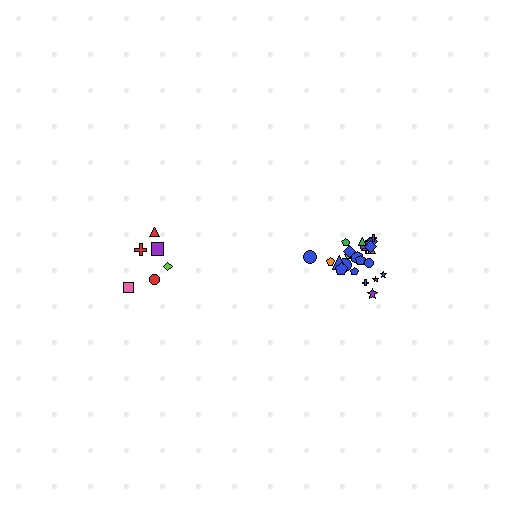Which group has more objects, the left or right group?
The right group.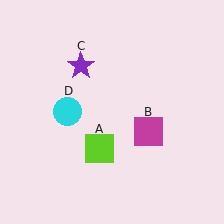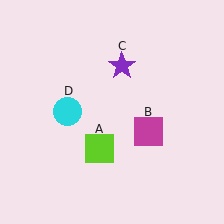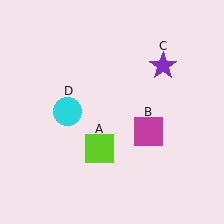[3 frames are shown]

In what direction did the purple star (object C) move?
The purple star (object C) moved right.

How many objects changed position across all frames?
1 object changed position: purple star (object C).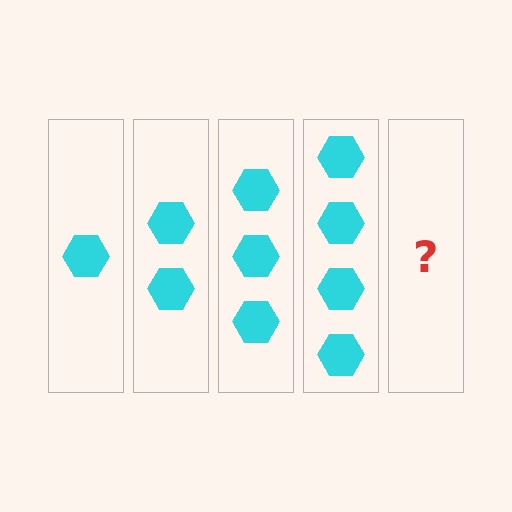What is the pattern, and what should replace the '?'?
The pattern is that each step adds one more hexagon. The '?' should be 5 hexagons.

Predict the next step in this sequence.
The next step is 5 hexagons.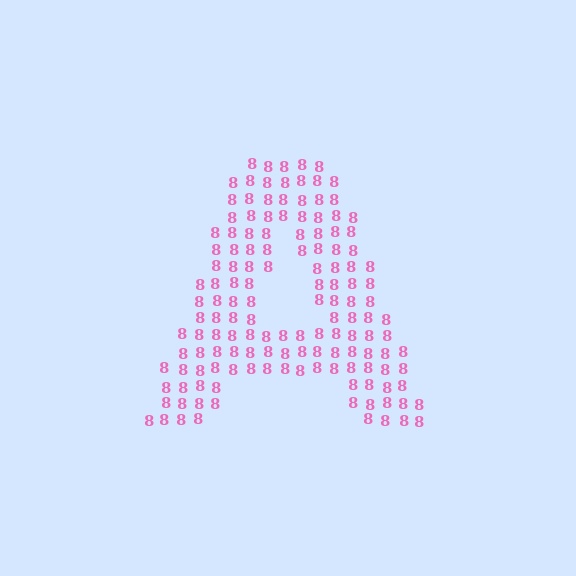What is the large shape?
The large shape is the letter A.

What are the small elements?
The small elements are digit 8's.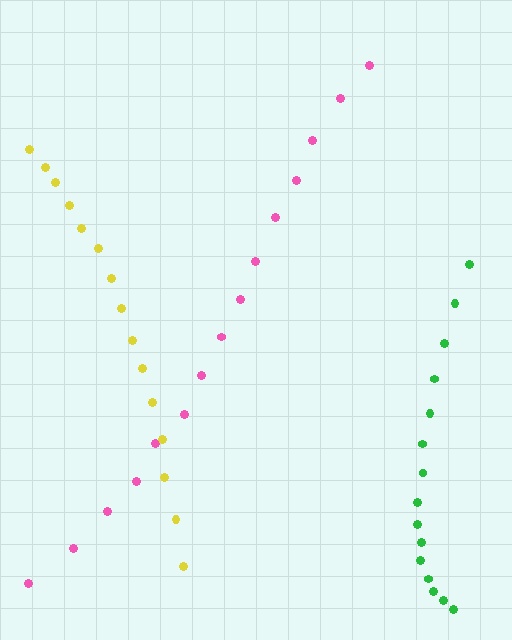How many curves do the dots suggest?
There are 3 distinct paths.